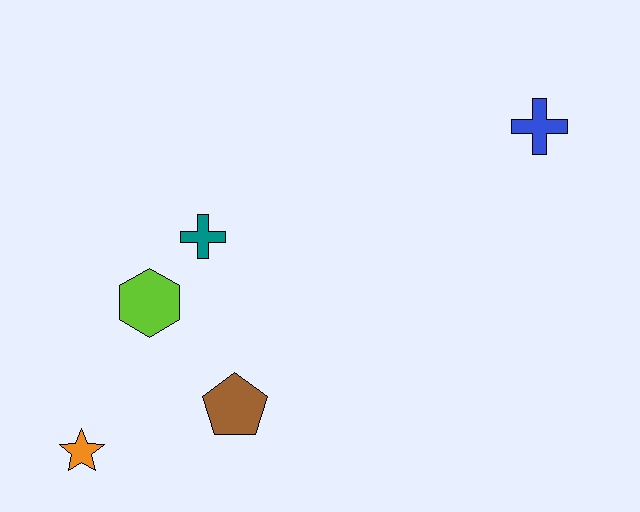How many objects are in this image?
There are 5 objects.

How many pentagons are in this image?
There is 1 pentagon.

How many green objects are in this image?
There are no green objects.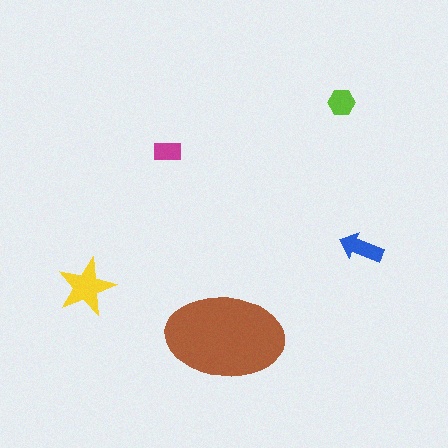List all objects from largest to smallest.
The brown ellipse, the yellow star, the blue arrow, the lime hexagon, the magenta rectangle.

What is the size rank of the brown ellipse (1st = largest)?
1st.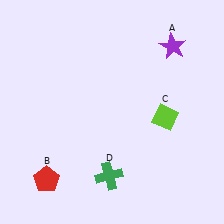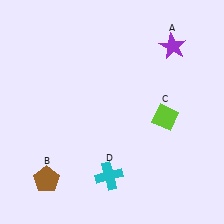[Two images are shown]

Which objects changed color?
B changed from red to brown. D changed from green to cyan.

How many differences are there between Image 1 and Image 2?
There are 2 differences between the two images.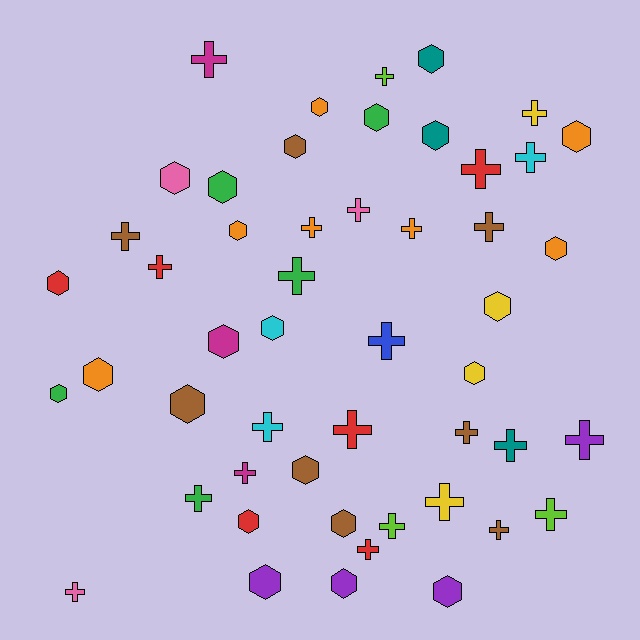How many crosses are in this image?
There are 26 crosses.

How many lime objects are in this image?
There are 3 lime objects.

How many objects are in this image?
There are 50 objects.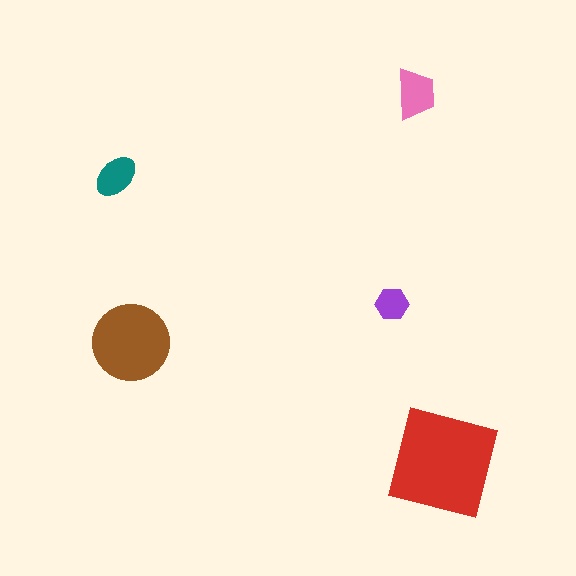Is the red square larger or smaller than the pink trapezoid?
Larger.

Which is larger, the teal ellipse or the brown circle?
The brown circle.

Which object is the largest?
The red square.